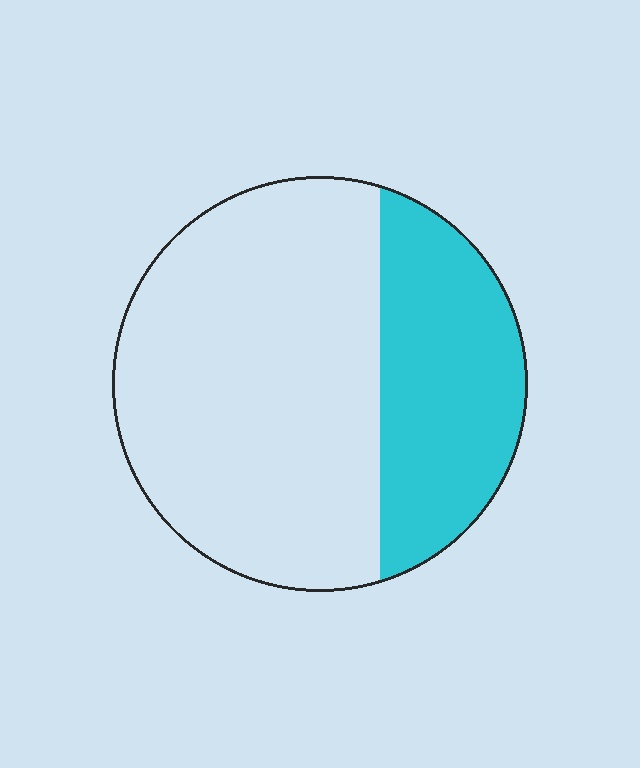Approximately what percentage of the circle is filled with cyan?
Approximately 30%.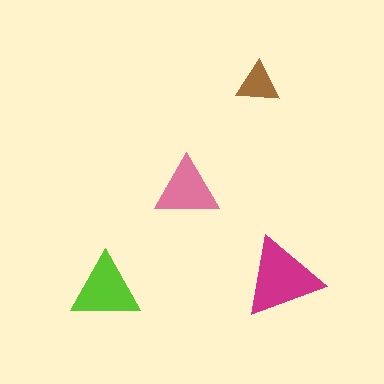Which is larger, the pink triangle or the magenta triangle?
The magenta one.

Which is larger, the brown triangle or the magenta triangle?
The magenta one.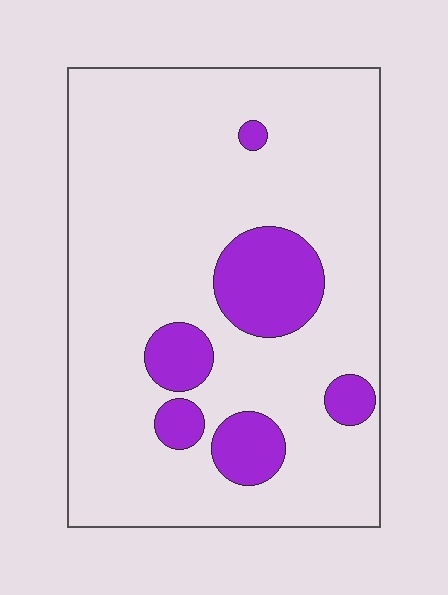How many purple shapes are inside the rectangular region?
6.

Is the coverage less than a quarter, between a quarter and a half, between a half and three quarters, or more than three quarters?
Less than a quarter.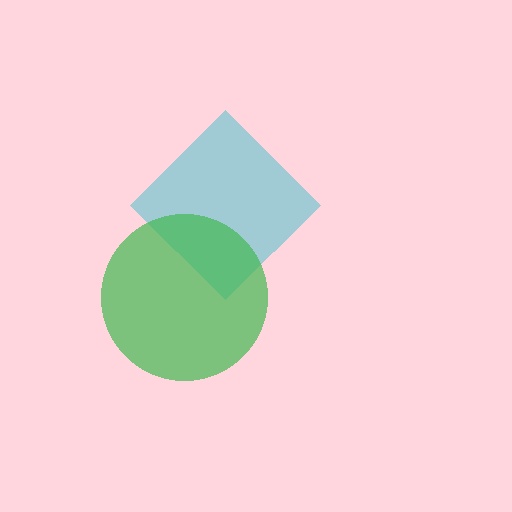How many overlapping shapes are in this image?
There are 2 overlapping shapes in the image.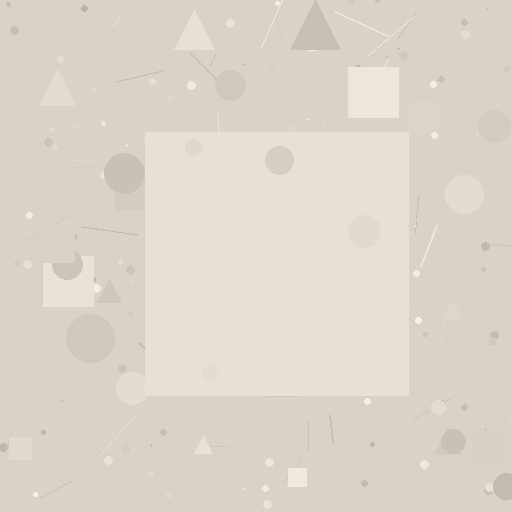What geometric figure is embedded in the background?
A square is embedded in the background.